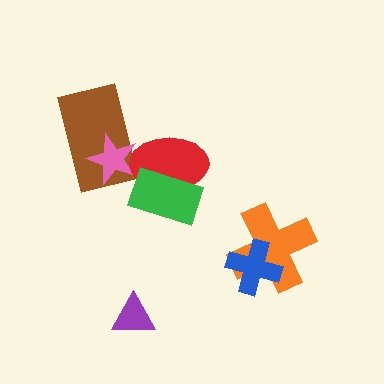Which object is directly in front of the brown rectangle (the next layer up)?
The pink star is directly in front of the brown rectangle.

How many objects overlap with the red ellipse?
3 objects overlap with the red ellipse.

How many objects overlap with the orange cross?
1 object overlaps with the orange cross.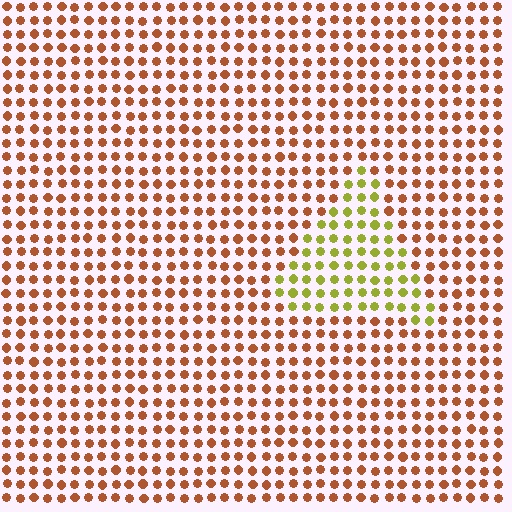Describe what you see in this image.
The image is filled with small brown elements in a uniform arrangement. A triangle-shaped region is visible where the elements are tinted to a slightly different hue, forming a subtle color boundary.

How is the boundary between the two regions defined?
The boundary is defined purely by a slight shift in hue (about 54 degrees). Spacing, size, and orientation are identical on both sides.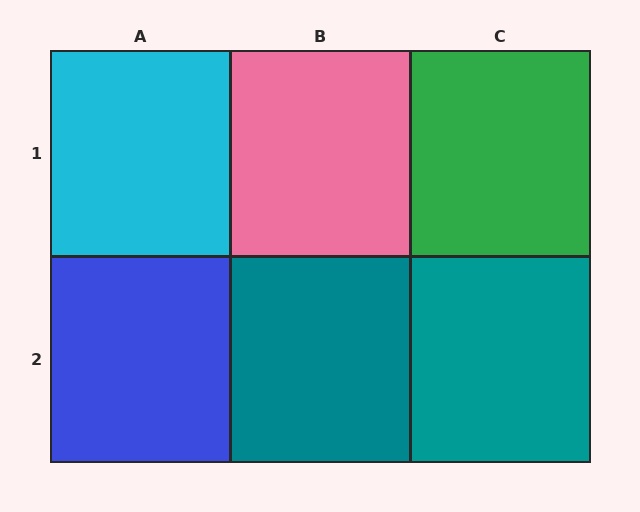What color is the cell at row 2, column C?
Teal.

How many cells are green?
1 cell is green.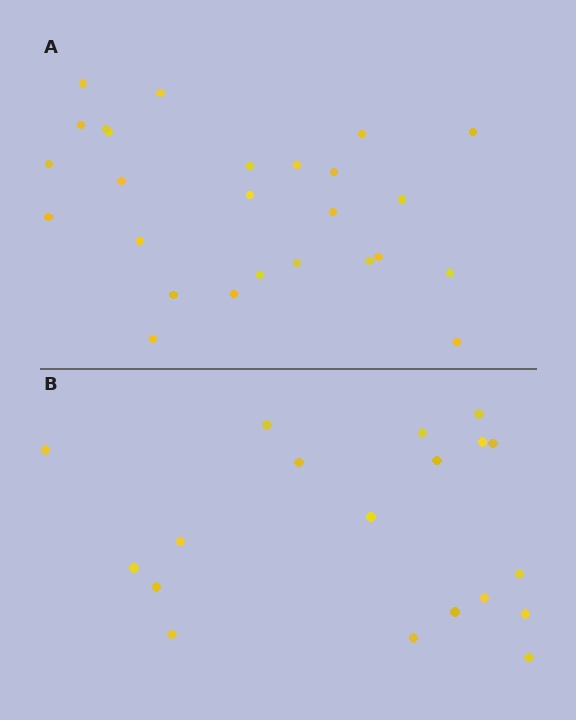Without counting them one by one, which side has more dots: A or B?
Region A (the top region) has more dots.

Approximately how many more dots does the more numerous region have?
Region A has roughly 8 or so more dots than region B.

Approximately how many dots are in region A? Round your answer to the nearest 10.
About 30 dots. (The exact count is 26, which rounds to 30.)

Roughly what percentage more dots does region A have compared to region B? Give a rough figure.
About 35% more.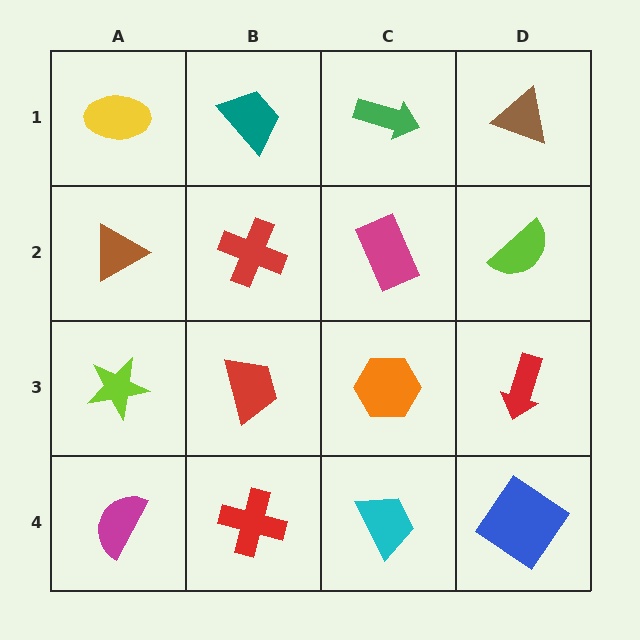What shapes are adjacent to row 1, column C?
A magenta rectangle (row 2, column C), a teal trapezoid (row 1, column B), a brown triangle (row 1, column D).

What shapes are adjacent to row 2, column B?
A teal trapezoid (row 1, column B), a red trapezoid (row 3, column B), a brown triangle (row 2, column A), a magenta rectangle (row 2, column C).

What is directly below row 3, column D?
A blue diamond.